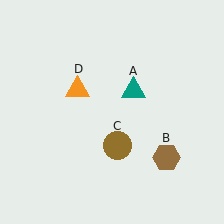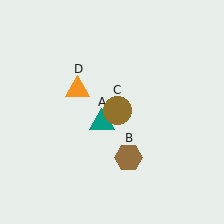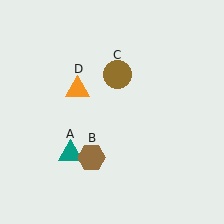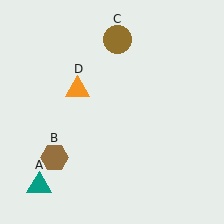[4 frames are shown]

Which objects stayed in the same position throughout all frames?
Orange triangle (object D) remained stationary.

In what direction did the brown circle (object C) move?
The brown circle (object C) moved up.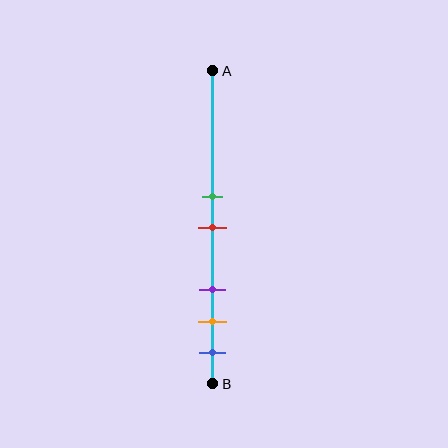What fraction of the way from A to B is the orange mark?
The orange mark is approximately 80% (0.8) of the way from A to B.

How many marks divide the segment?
There are 5 marks dividing the segment.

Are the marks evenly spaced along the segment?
No, the marks are not evenly spaced.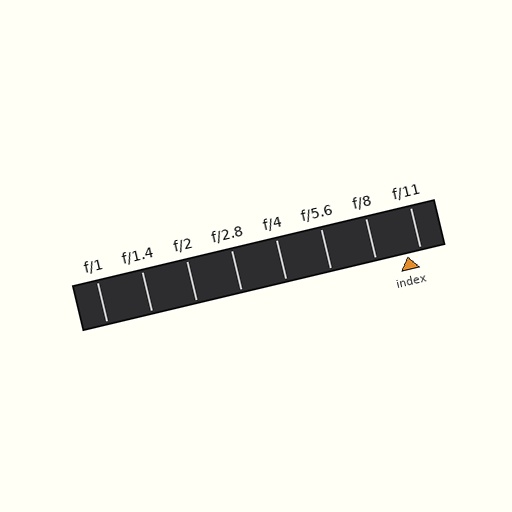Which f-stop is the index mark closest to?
The index mark is closest to f/11.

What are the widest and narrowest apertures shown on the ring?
The widest aperture shown is f/1 and the narrowest is f/11.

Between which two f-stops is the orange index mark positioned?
The index mark is between f/8 and f/11.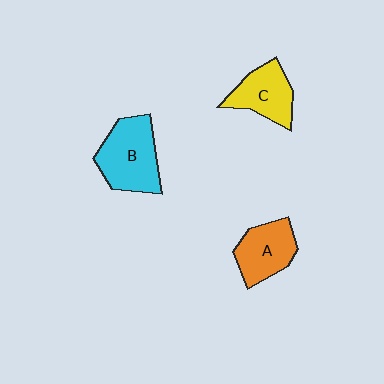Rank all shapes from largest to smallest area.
From largest to smallest: B (cyan), A (orange), C (yellow).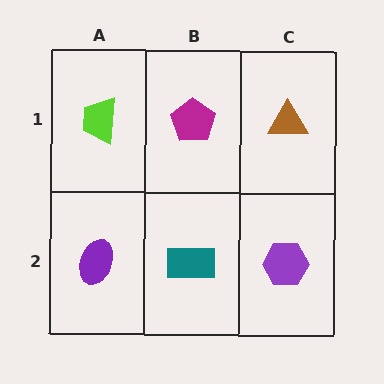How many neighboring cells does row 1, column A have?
2.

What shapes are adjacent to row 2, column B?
A magenta pentagon (row 1, column B), a purple ellipse (row 2, column A), a purple hexagon (row 2, column C).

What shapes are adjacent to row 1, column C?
A purple hexagon (row 2, column C), a magenta pentagon (row 1, column B).